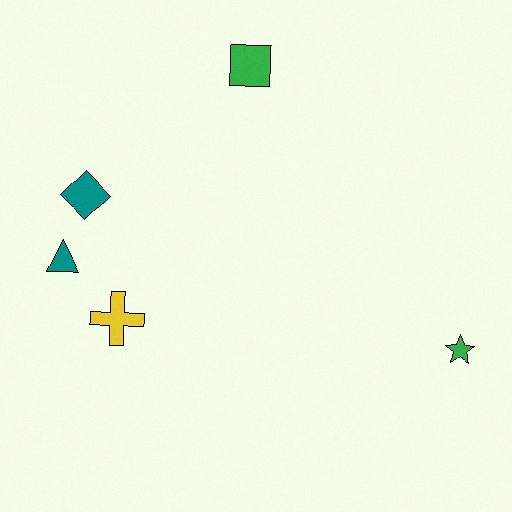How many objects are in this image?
There are 5 objects.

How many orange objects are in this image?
There are no orange objects.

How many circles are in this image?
There are no circles.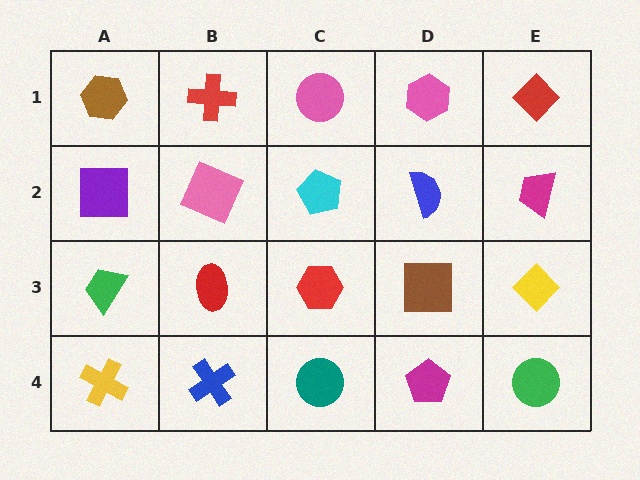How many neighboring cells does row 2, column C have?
4.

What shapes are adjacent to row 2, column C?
A pink circle (row 1, column C), a red hexagon (row 3, column C), a pink square (row 2, column B), a blue semicircle (row 2, column D).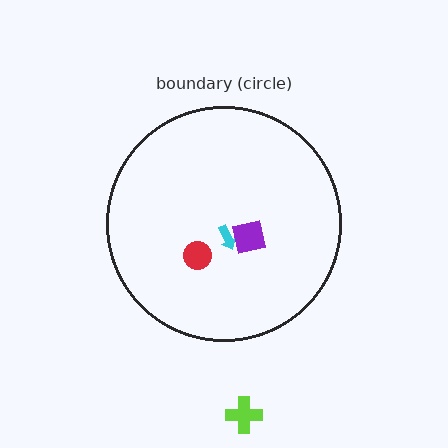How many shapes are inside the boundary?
3 inside, 1 outside.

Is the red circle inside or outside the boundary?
Inside.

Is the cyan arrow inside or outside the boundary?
Inside.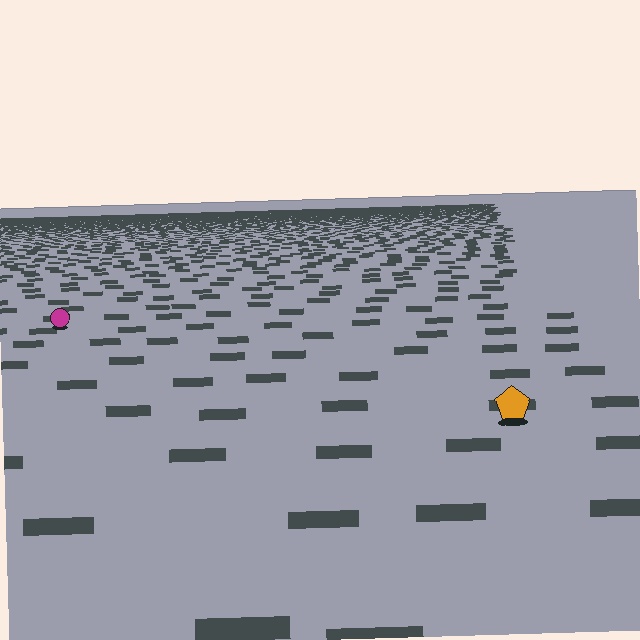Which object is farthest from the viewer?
The magenta circle is farthest from the viewer. It appears smaller and the ground texture around it is denser.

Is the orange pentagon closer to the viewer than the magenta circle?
Yes. The orange pentagon is closer — you can tell from the texture gradient: the ground texture is coarser near it.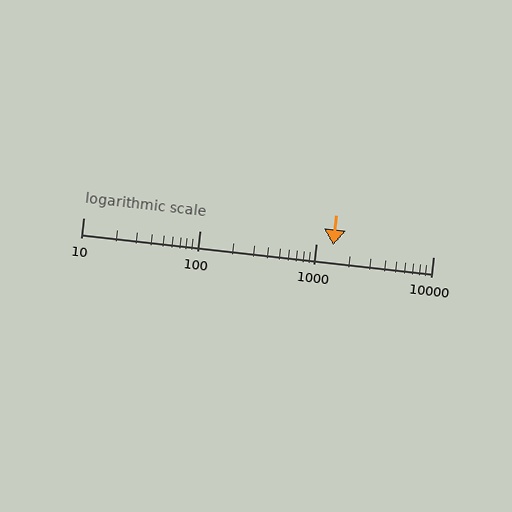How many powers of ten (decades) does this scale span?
The scale spans 3 decades, from 10 to 10000.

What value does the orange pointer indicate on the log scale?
The pointer indicates approximately 1400.